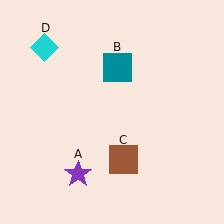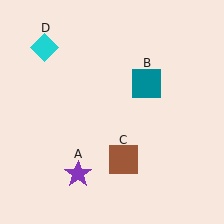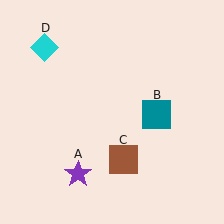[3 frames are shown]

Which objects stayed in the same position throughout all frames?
Purple star (object A) and brown square (object C) and cyan diamond (object D) remained stationary.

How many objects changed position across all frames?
1 object changed position: teal square (object B).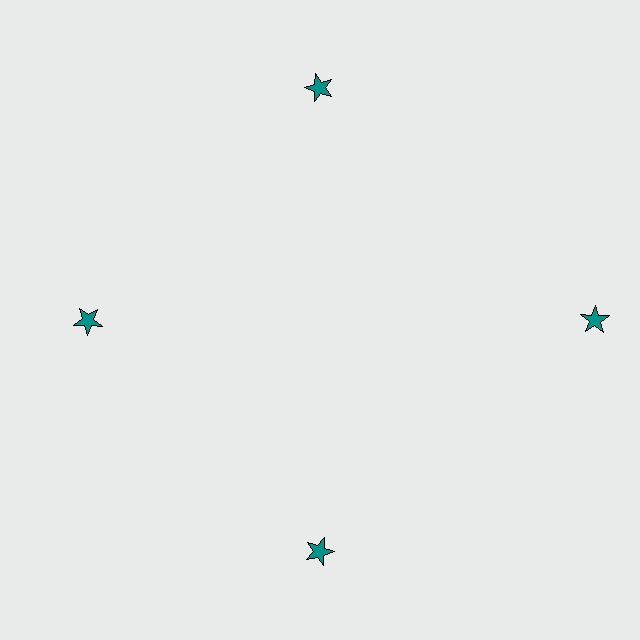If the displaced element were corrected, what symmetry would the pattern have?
It would have 4-fold rotational symmetry — the pattern would map onto itself every 90 degrees.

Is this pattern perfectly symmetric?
No. The 4 teal stars are arranged in a ring, but one element near the 3 o'clock position is pushed outward from the center, breaking the 4-fold rotational symmetry.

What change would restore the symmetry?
The symmetry would be restored by moving it inward, back onto the ring so that all 4 stars sit at equal angles and equal distance from the center.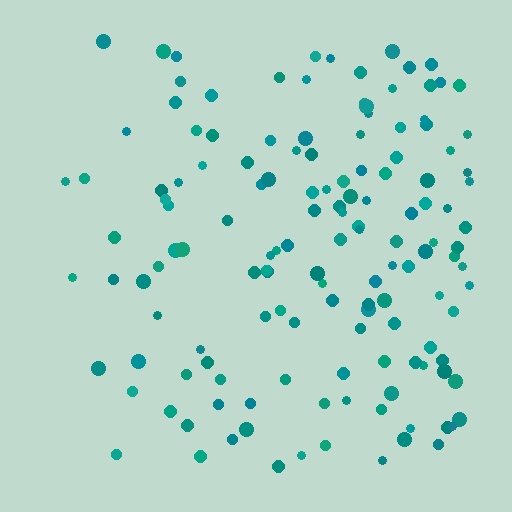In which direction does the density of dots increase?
From left to right, with the right side densest.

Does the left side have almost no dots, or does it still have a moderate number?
Still a moderate number, just noticeably fewer than the right.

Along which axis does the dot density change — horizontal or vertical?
Horizontal.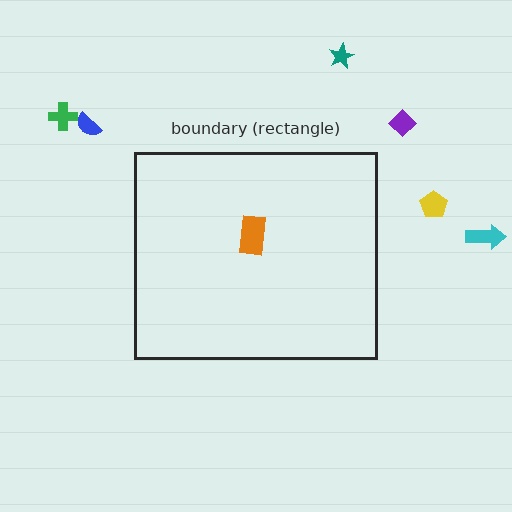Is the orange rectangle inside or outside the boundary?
Inside.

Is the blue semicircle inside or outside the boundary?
Outside.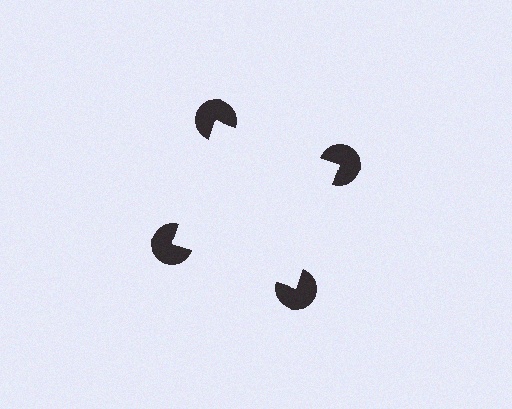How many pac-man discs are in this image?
There are 4 — one at each vertex of the illusory square.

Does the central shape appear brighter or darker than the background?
It typically appears slightly brighter than the background, even though no actual brightness change is drawn.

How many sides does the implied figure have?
4 sides.